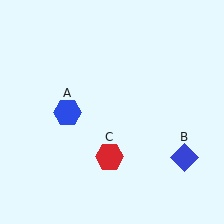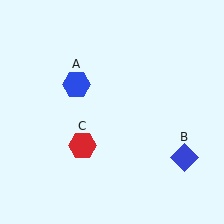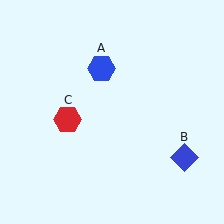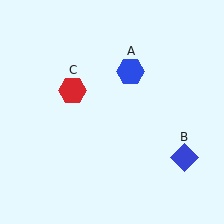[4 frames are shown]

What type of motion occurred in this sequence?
The blue hexagon (object A), red hexagon (object C) rotated clockwise around the center of the scene.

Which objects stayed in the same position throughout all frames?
Blue diamond (object B) remained stationary.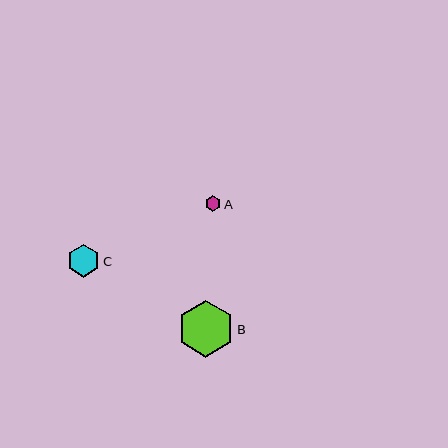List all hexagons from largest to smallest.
From largest to smallest: B, C, A.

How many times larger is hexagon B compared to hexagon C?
Hexagon B is approximately 1.7 times the size of hexagon C.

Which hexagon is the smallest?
Hexagon A is the smallest with a size of approximately 16 pixels.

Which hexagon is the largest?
Hexagon B is the largest with a size of approximately 57 pixels.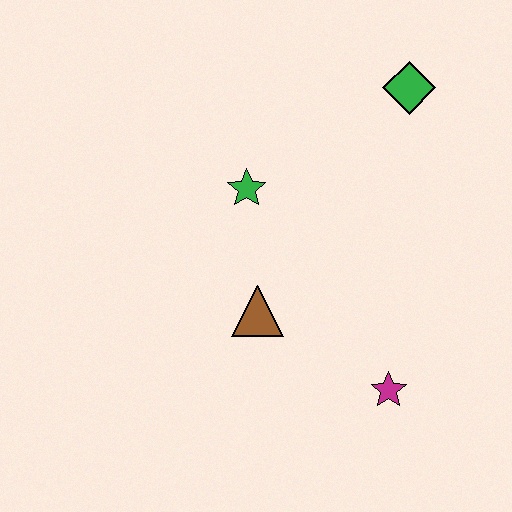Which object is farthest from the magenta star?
The green diamond is farthest from the magenta star.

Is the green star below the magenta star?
No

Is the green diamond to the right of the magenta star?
Yes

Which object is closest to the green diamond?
The green star is closest to the green diamond.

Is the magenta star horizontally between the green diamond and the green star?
Yes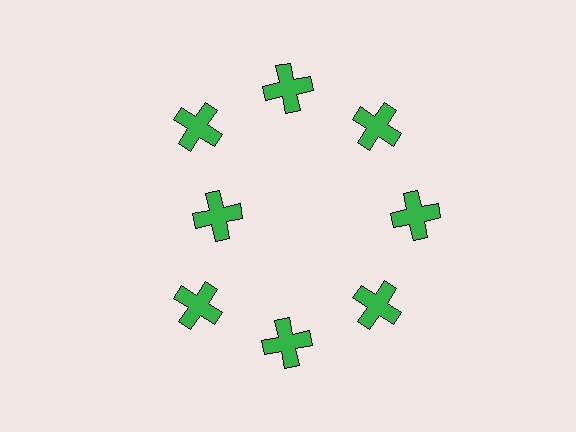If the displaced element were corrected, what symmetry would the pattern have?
It would have 8-fold rotational symmetry — the pattern would map onto itself every 45 degrees.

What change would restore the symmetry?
The symmetry would be restored by moving it outward, back onto the ring so that all 8 crosses sit at equal angles and equal distance from the center.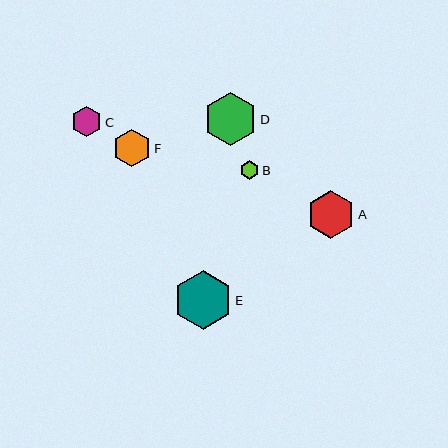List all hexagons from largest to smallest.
From largest to smallest: E, D, A, F, C, B.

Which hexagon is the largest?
Hexagon E is the largest with a size of approximately 59 pixels.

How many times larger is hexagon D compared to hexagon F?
Hexagon D is approximately 1.4 times the size of hexagon F.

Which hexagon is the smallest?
Hexagon B is the smallest with a size of approximately 19 pixels.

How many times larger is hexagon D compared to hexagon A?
Hexagon D is approximately 1.1 times the size of hexagon A.